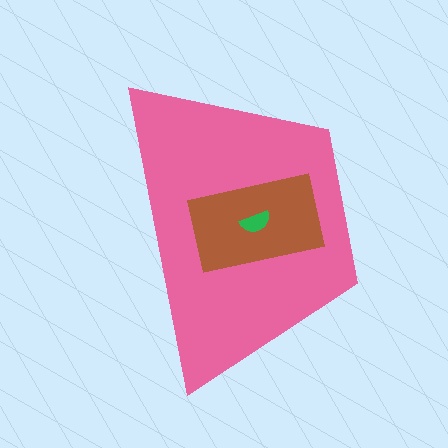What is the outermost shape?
The pink trapezoid.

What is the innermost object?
The green semicircle.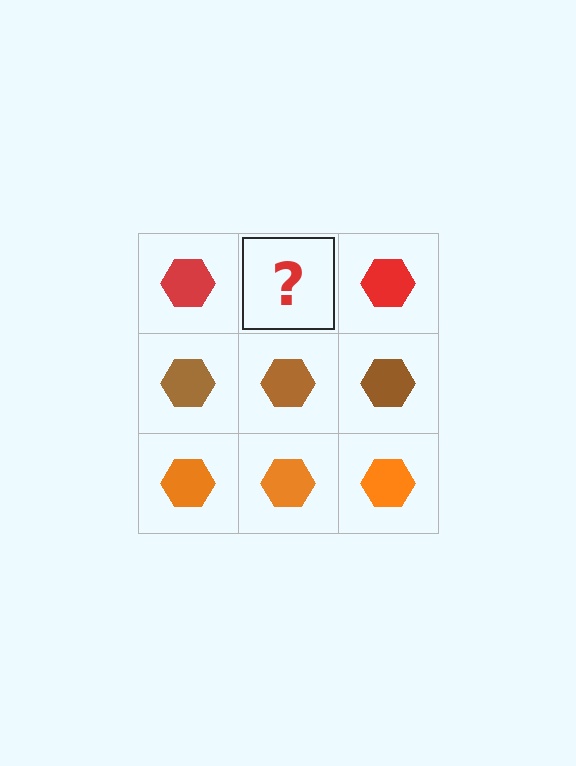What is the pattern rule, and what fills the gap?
The rule is that each row has a consistent color. The gap should be filled with a red hexagon.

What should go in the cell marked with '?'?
The missing cell should contain a red hexagon.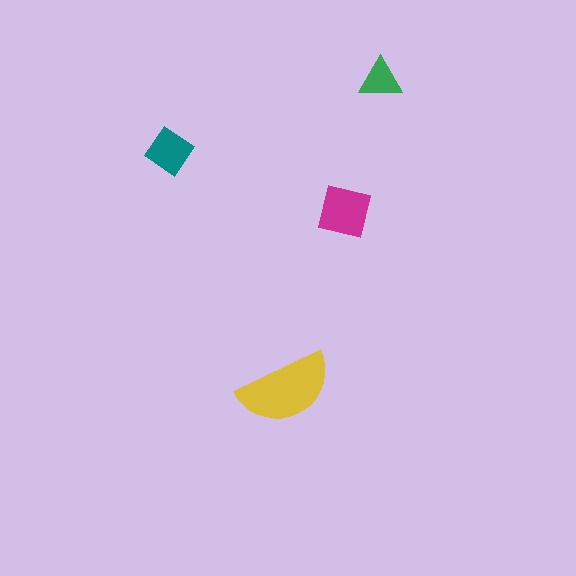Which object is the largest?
The yellow semicircle.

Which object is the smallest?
The green triangle.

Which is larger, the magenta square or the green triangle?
The magenta square.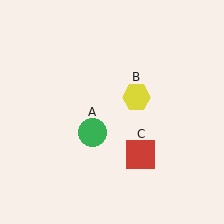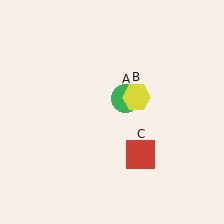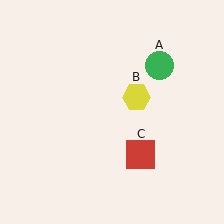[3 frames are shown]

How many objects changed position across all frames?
1 object changed position: green circle (object A).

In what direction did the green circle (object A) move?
The green circle (object A) moved up and to the right.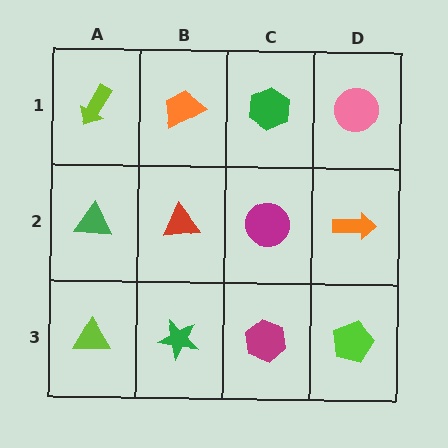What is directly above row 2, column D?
A pink circle.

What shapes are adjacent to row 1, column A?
A green triangle (row 2, column A), an orange trapezoid (row 1, column B).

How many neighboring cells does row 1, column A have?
2.